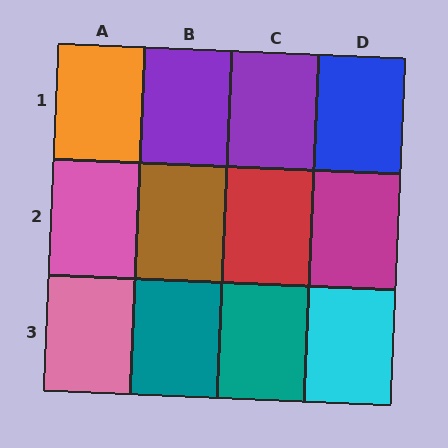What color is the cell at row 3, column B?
Teal.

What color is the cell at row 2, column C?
Red.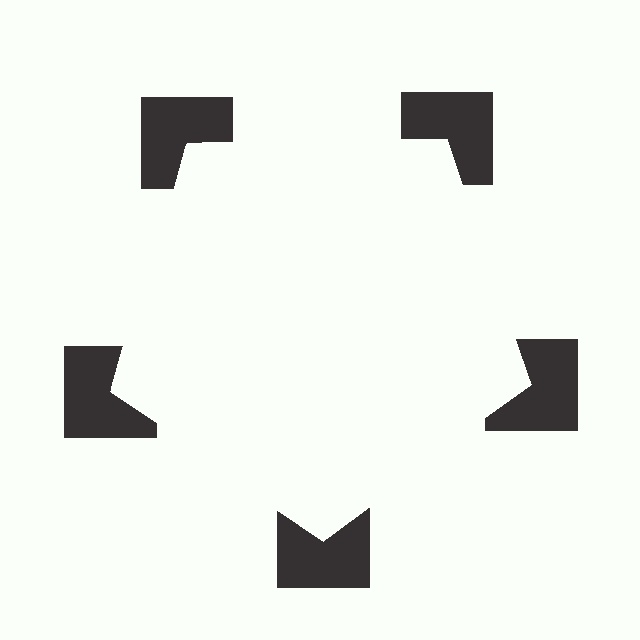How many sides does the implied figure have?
5 sides.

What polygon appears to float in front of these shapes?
An illusory pentagon — its edges are inferred from the aligned wedge cuts in the notched squares, not physically drawn.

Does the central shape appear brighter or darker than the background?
It typically appears slightly brighter than the background, even though no actual brightness change is drawn.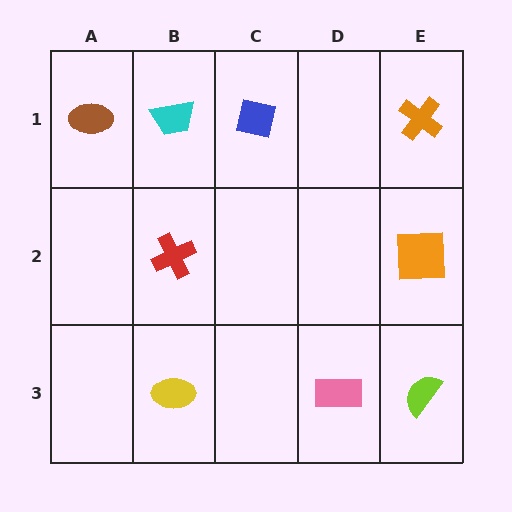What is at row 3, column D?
A pink rectangle.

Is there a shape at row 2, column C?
No, that cell is empty.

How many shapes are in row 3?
3 shapes.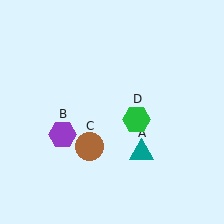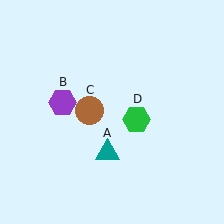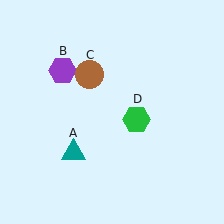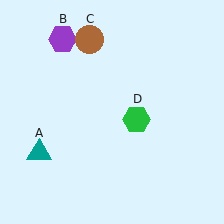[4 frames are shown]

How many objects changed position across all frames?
3 objects changed position: teal triangle (object A), purple hexagon (object B), brown circle (object C).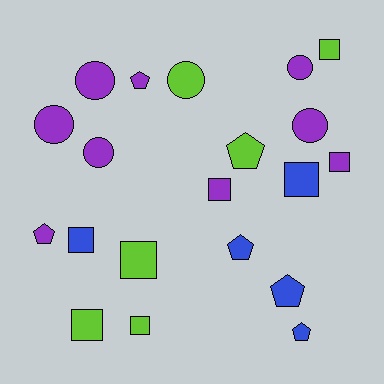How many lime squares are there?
There are 4 lime squares.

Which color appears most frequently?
Purple, with 9 objects.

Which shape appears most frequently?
Square, with 8 objects.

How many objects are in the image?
There are 20 objects.